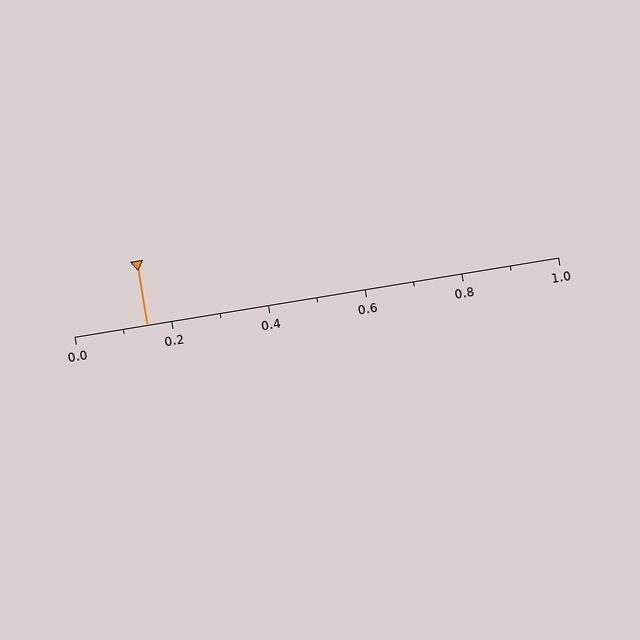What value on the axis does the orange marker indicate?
The marker indicates approximately 0.15.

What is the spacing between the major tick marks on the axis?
The major ticks are spaced 0.2 apart.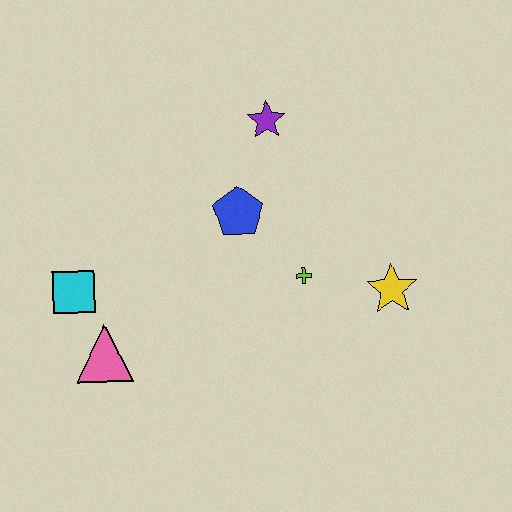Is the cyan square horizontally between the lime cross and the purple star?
No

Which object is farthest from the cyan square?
The yellow star is farthest from the cyan square.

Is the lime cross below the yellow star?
No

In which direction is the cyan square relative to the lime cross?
The cyan square is to the left of the lime cross.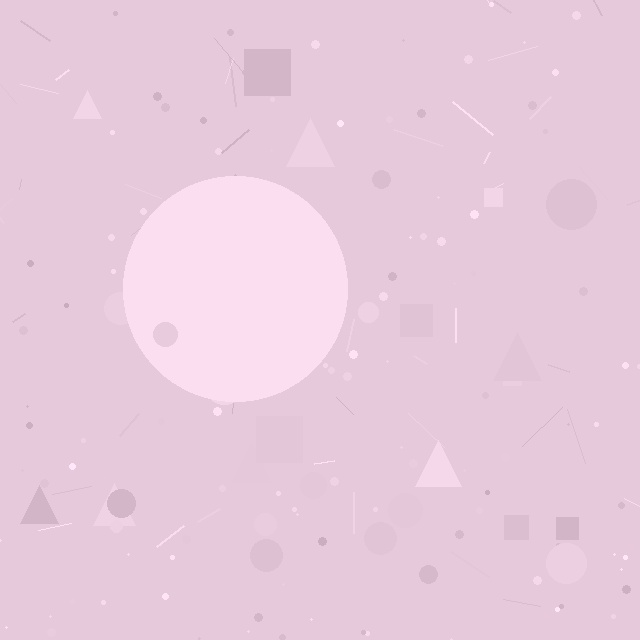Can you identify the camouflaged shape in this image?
The camouflaged shape is a circle.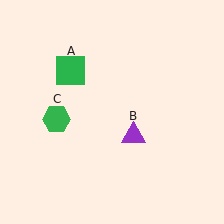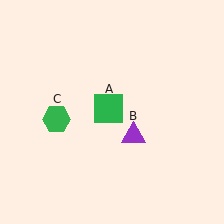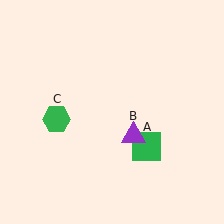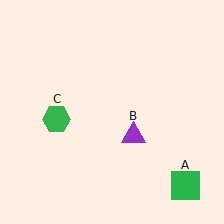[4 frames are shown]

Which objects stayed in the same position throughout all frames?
Purple triangle (object B) and green hexagon (object C) remained stationary.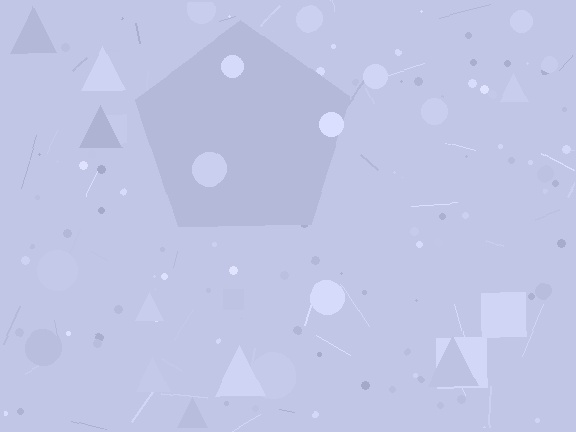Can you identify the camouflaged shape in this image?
The camouflaged shape is a pentagon.